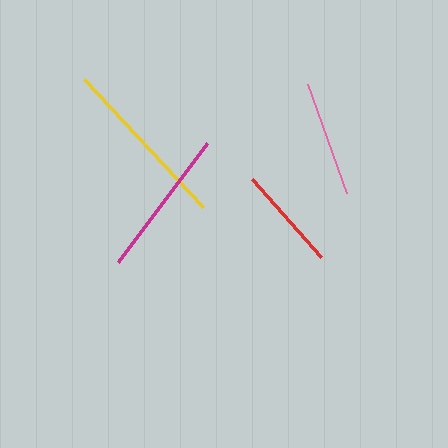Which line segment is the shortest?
The red line is the shortest at approximately 104 pixels.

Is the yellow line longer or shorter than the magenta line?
The yellow line is longer than the magenta line.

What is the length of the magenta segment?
The magenta segment is approximately 148 pixels long.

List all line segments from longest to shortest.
From longest to shortest: yellow, magenta, pink, red.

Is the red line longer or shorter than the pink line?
The pink line is longer than the red line.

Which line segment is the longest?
The yellow line is the longest at approximately 174 pixels.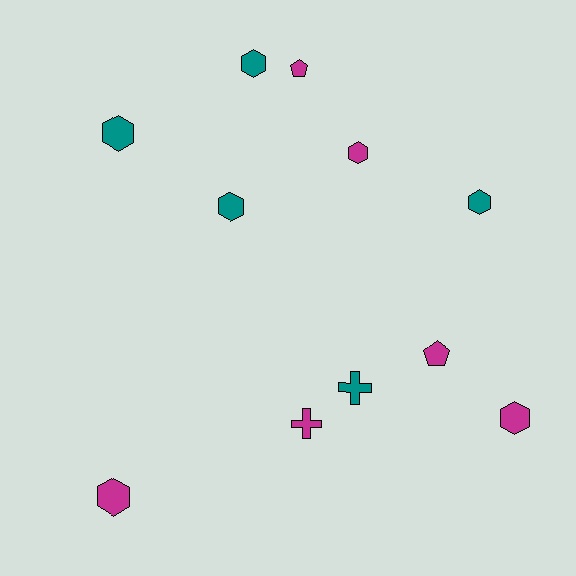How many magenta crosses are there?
There is 1 magenta cross.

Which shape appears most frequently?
Hexagon, with 7 objects.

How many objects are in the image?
There are 11 objects.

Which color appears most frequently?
Magenta, with 6 objects.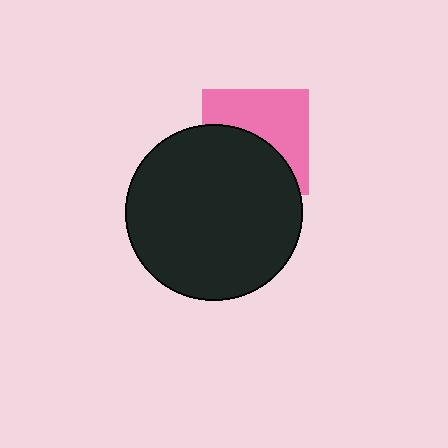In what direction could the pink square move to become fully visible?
The pink square could move up. That would shift it out from behind the black circle entirely.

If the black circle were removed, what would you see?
You would see the complete pink square.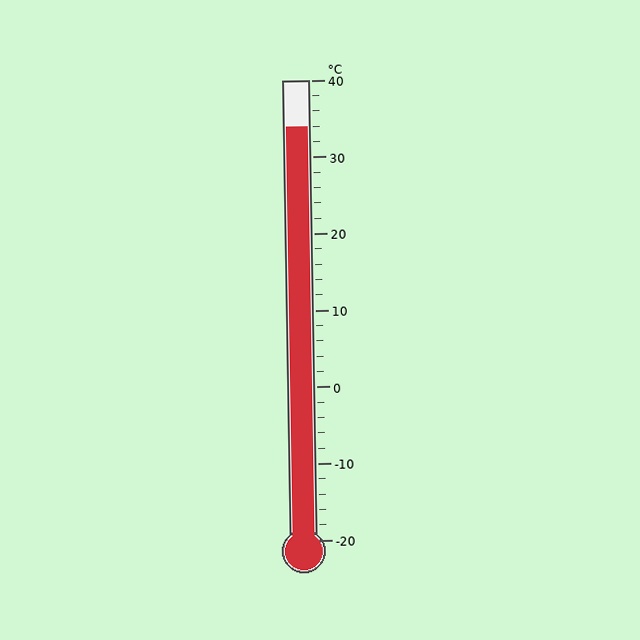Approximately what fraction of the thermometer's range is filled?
The thermometer is filled to approximately 90% of its range.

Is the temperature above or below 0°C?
The temperature is above 0°C.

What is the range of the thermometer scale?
The thermometer scale ranges from -20°C to 40°C.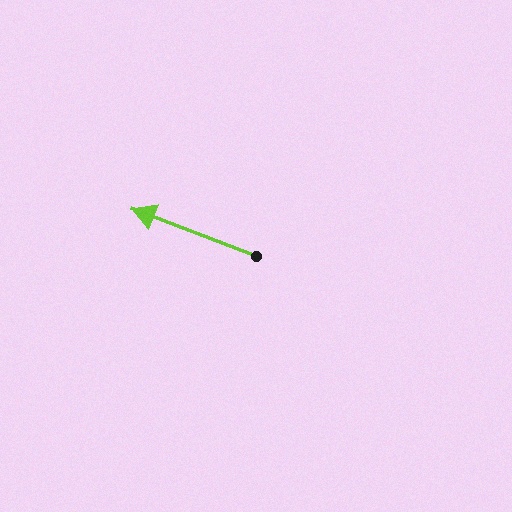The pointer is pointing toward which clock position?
Roughly 10 o'clock.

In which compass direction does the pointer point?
West.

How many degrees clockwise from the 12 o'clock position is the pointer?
Approximately 291 degrees.